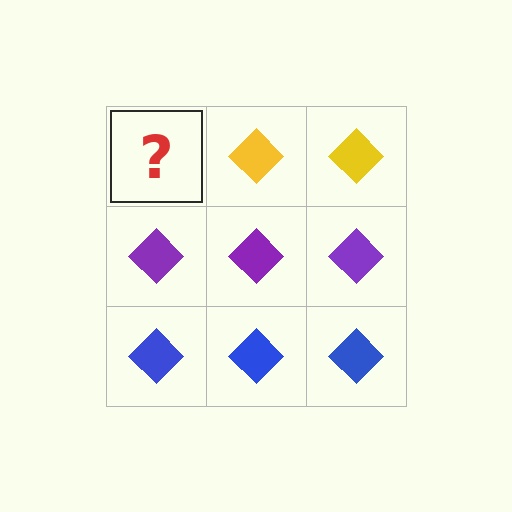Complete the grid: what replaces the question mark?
The question mark should be replaced with a yellow diamond.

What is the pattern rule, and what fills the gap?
The rule is that each row has a consistent color. The gap should be filled with a yellow diamond.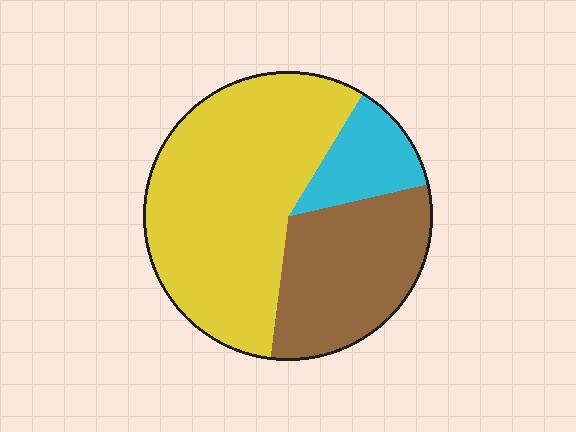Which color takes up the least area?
Cyan, at roughly 15%.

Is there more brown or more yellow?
Yellow.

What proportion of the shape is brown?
Brown covers roughly 30% of the shape.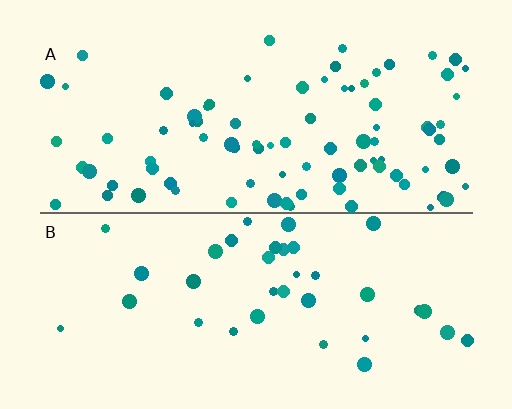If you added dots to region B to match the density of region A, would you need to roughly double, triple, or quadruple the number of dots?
Approximately double.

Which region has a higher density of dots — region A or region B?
A (the top).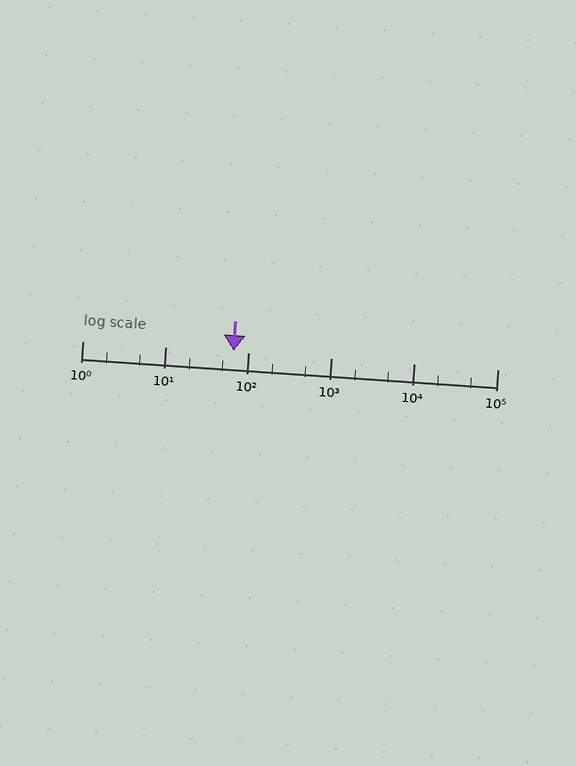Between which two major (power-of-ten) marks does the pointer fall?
The pointer is between 10 and 100.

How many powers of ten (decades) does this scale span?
The scale spans 5 decades, from 1 to 100000.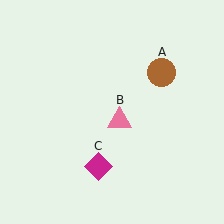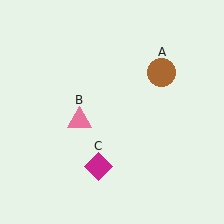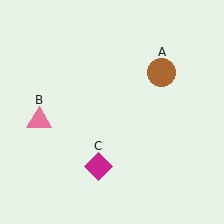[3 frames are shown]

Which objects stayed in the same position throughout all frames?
Brown circle (object A) and magenta diamond (object C) remained stationary.